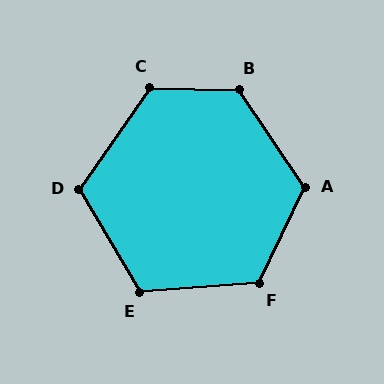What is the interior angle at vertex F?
Approximately 120 degrees (obtuse).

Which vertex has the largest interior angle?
B, at approximately 125 degrees.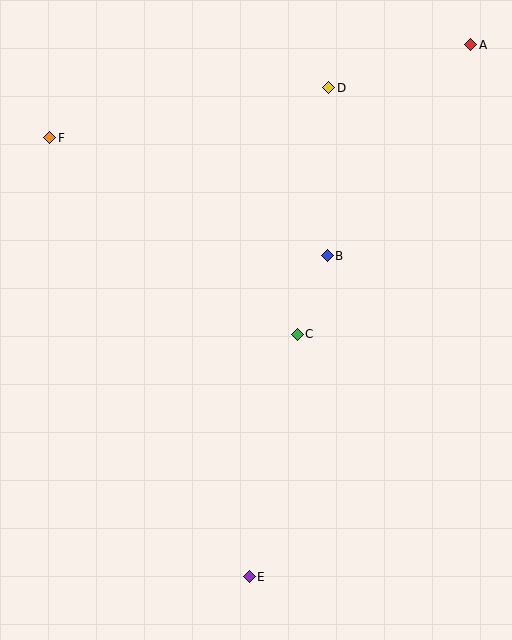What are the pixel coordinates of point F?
Point F is at (50, 138).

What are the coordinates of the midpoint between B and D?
The midpoint between B and D is at (328, 172).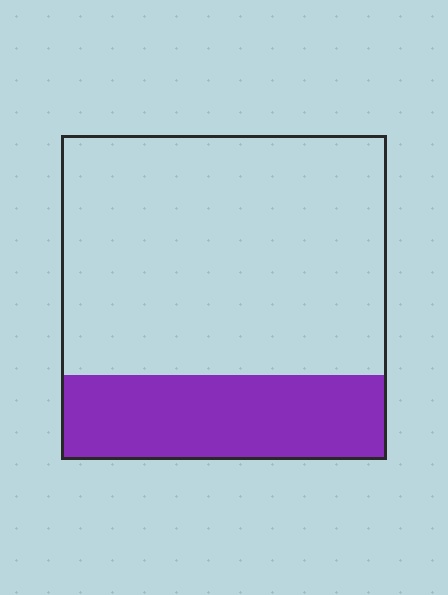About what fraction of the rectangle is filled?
About one quarter (1/4).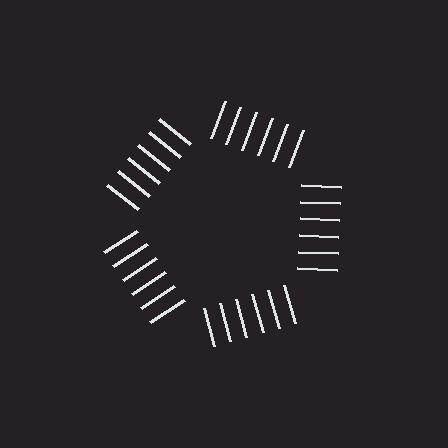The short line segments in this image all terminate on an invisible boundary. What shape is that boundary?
An illusory pentagon — the line segments terminate on its edges but no continuous stroke is drawn.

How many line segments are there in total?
30 — 6 along each of the 5 edges.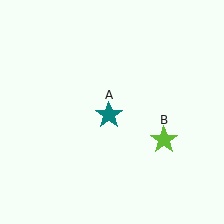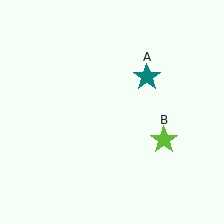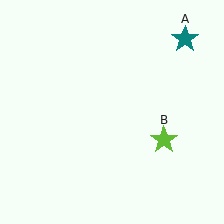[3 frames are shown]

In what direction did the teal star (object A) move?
The teal star (object A) moved up and to the right.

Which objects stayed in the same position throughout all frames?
Lime star (object B) remained stationary.